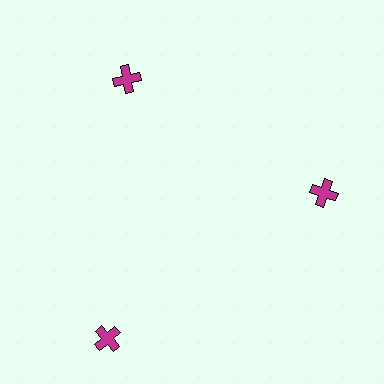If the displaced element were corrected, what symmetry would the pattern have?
It would have 3-fold rotational symmetry — the pattern would map onto itself every 120 degrees.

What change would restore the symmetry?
The symmetry would be restored by moving it inward, back onto the ring so that all 3 crosses sit at equal angles and equal distance from the center.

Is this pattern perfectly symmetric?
No. The 3 magenta crosses are arranged in a ring, but one element near the 7 o'clock position is pushed outward from the center, breaking the 3-fold rotational symmetry.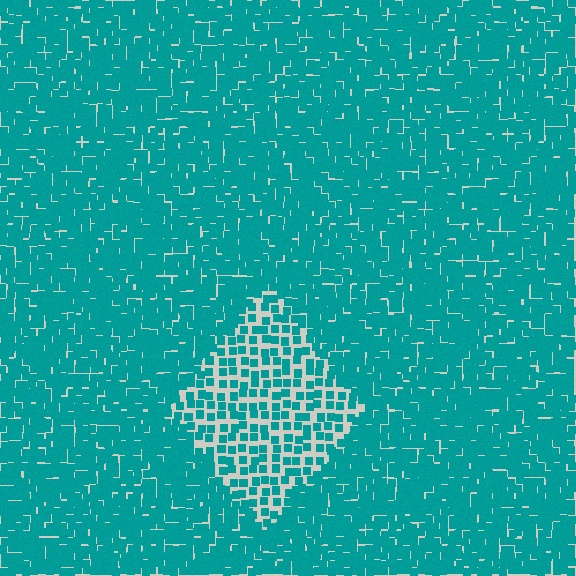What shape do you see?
I see a diamond.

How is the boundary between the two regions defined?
The boundary is defined by a change in element density (approximately 2.1x ratio). All elements are the same color, size, and shape.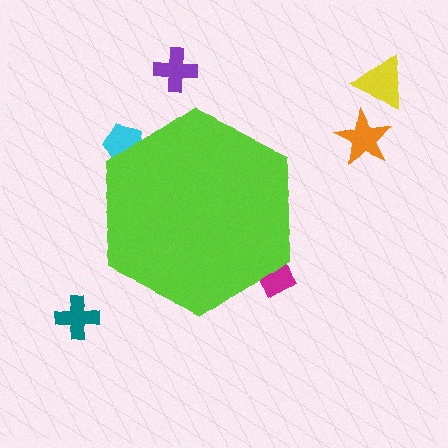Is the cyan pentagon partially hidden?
Yes, the cyan pentagon is partially hidden behind the lime hexagon.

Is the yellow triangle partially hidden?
No, the yellow triangle is fully visible.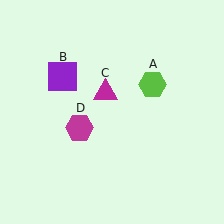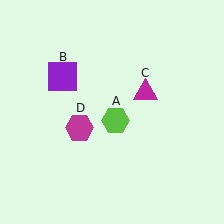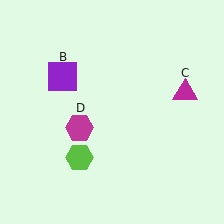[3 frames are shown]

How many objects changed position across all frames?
2 objects changed position: lime hexagon (object A), magenta triangle (object C).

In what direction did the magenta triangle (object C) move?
The magenta triangle (object C) moved right.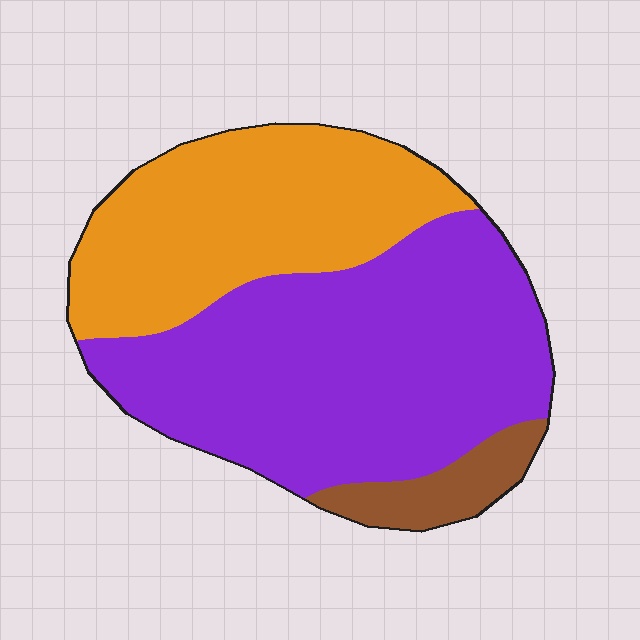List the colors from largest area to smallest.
From largest to smallest: purple, orange, brown.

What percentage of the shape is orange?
Orange takes up between a quarter and a half of the shape.